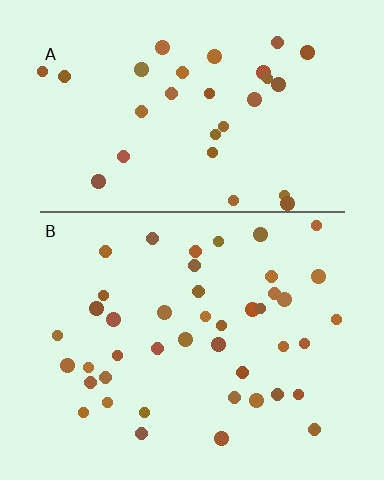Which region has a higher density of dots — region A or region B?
B (the bottom).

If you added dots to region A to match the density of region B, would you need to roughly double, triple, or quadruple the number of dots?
Approximately double.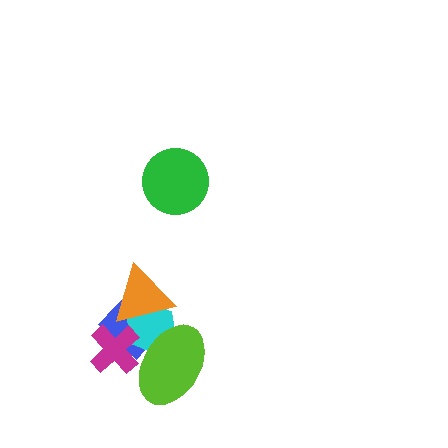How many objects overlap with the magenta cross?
3 objects overlap with the magenta cross.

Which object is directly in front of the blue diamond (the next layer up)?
The cyan hexagon is directly in front of the blue diamond.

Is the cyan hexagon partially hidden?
Yes, it is partially covered by another shape.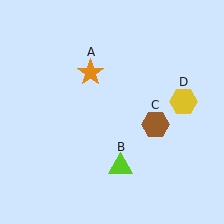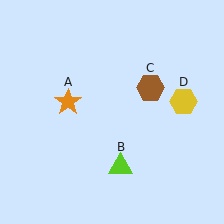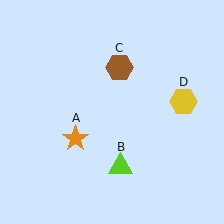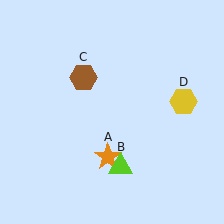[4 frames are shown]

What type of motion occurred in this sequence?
The orange star (object A), brown hexagon (object C) rotated counterclockwise around the center of the scene.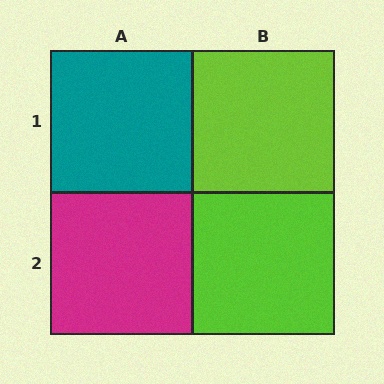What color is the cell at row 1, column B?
Lime.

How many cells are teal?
1 cell is teal.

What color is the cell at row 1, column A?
Teal.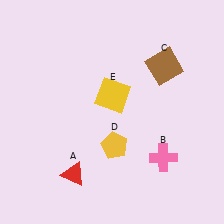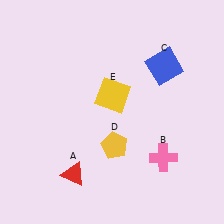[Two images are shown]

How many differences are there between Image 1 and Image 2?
There is 1 difference between the two images.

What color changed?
The square (C) changed from brown in Image 1 to blue in Image 2.